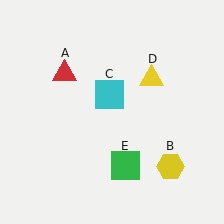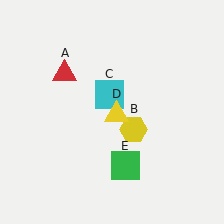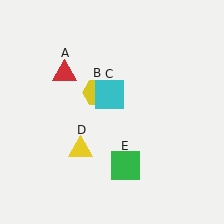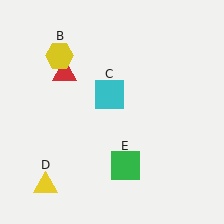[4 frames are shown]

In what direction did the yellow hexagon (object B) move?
The yellow hexagon (object B) moved up and to the left.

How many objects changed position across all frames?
2 objects changed position: yellow hexagon (object B), yellow triangle (object D).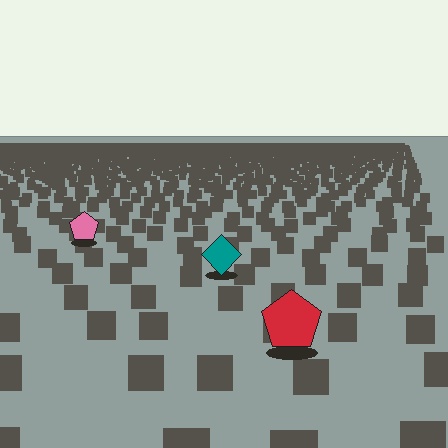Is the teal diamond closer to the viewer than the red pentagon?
No. The red pentagon is closer — you can tell from the texture gradient: the ground texture is coarser near it.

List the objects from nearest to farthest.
From nearest to farthest: the red pentagon, the teal diamond, the pink pentagon.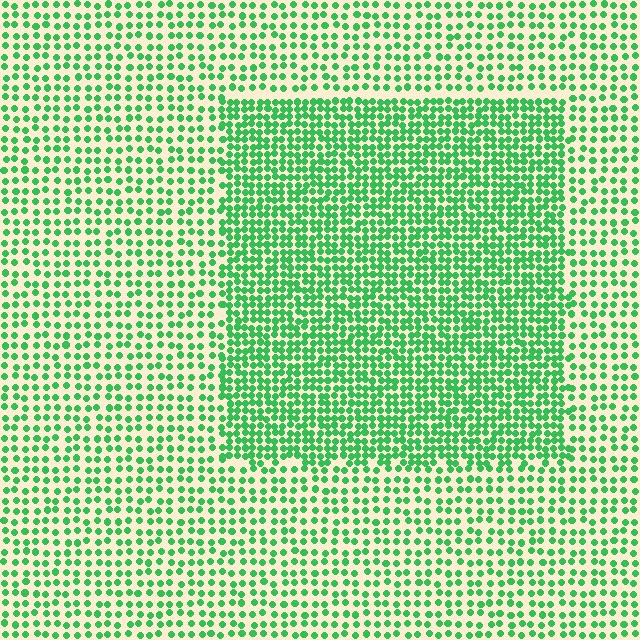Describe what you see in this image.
The image contains small green elements arranged at two different densities. A rectangle-shaped region is visible where the elements are more densely packed than the surrounding area.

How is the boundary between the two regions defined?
The boundary is defined by a change in element density (approximately 1.9x ratio). All elements are the same color, size, and shape.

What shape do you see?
I see a rectangle.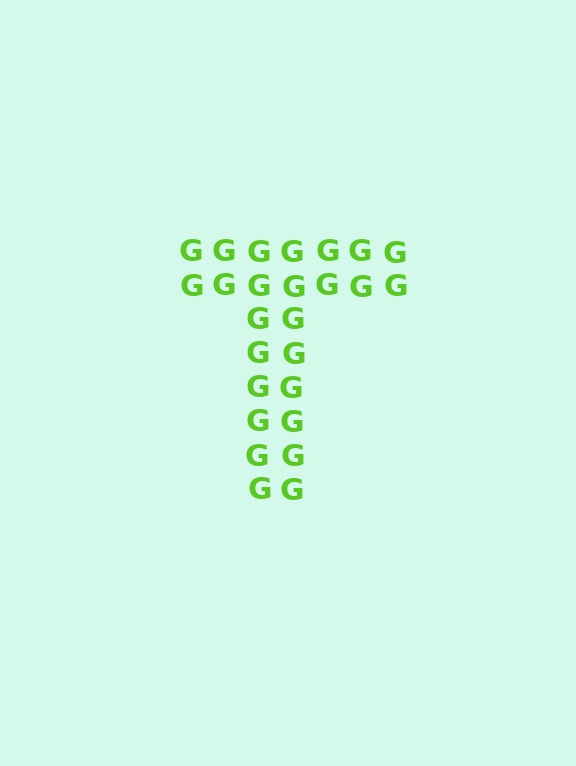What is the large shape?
The large shape is the letter T.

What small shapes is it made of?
It is made of small letter G's.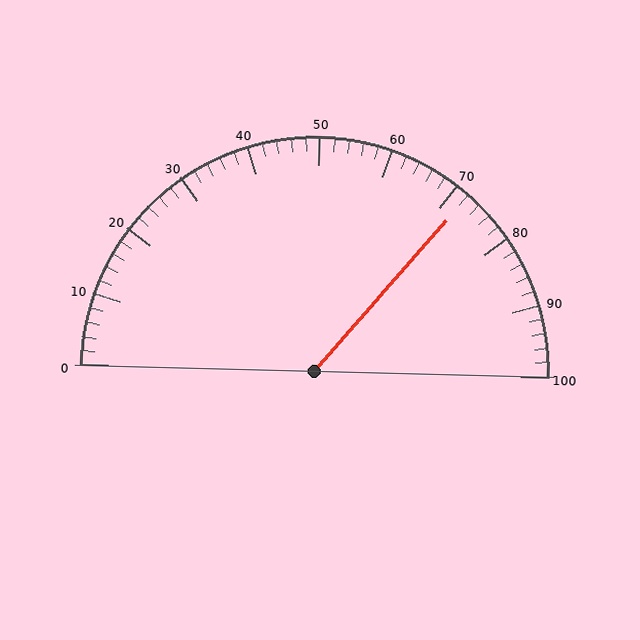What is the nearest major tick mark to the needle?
The nearest major tick mark is 70.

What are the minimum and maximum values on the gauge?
The gauge ranges from 0 to 100.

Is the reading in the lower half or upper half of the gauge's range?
The reading is in the upper half of the range (0 to 100).